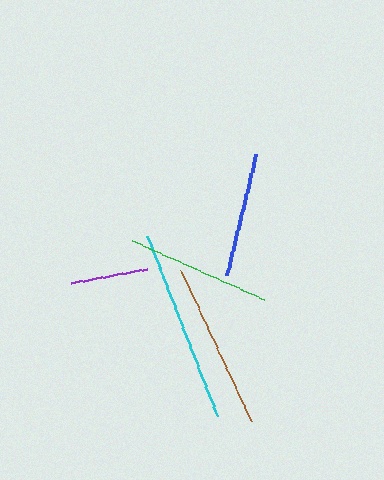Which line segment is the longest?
The cyan line is the longest at approximately 194 pixels.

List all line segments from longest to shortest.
From longest to shortest: cyan, brown, green, blue, purple.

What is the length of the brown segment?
The brown segment is approximately 166 pixels long.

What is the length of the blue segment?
The blue segment is approximately 125 pixels long.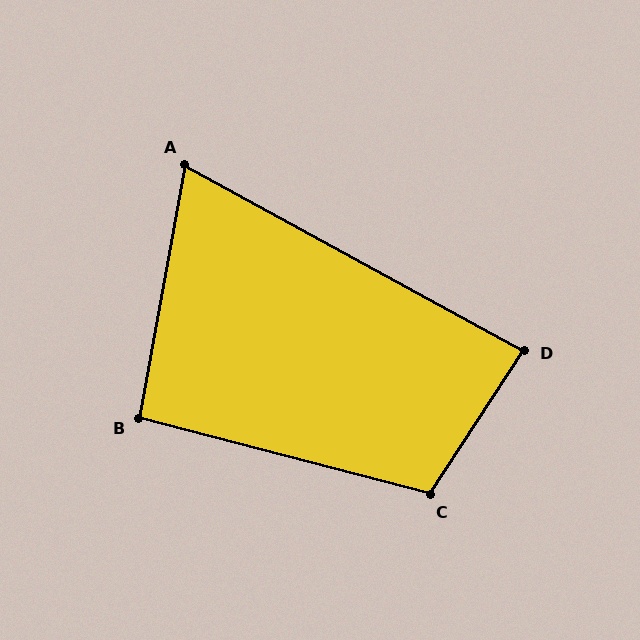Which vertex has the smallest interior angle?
A, at approximately 72 degrees.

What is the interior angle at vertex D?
Approximately 86 degrees (approximately right).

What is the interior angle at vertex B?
Approximately 94 degrees (approximately right).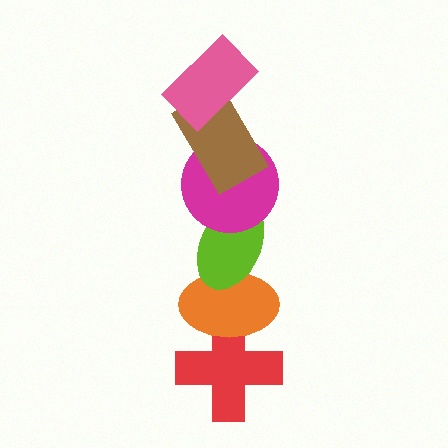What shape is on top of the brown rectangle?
The pink rectangle is on top of the brown rectangle.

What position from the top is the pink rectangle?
The pink rectangle is 1st from the top.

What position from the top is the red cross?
The red cross is 6th from the top.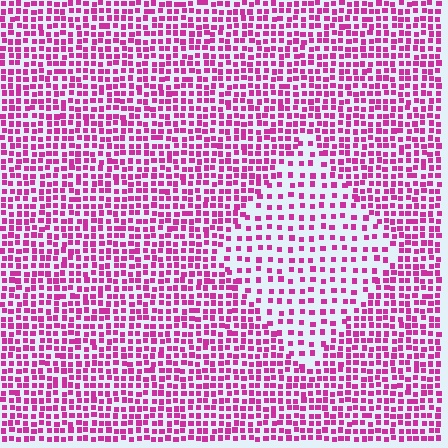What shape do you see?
I see a diamond.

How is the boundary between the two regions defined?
The boundary is defined by a change in element density (approximately 2.0x ratio). All elements are the same color, size, and shape.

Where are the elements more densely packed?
The elements are more densely packed outside the diamond boundary.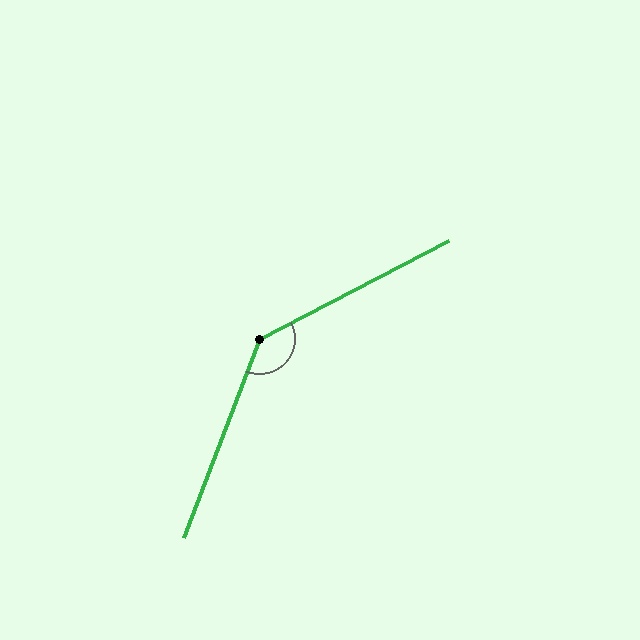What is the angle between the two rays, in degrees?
Approximately 138 degrees.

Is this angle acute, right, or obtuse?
It is obtuse.